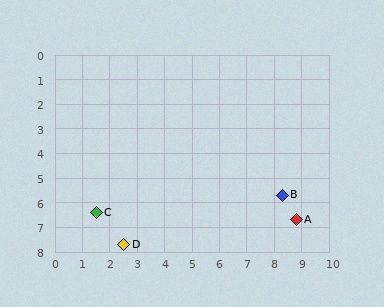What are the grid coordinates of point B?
Point B is at approximately (8.3, 5.7).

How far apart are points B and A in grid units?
Points B and A are about 1.1 grid units apart.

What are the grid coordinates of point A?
Point A is at approximately (8.8, 6.7).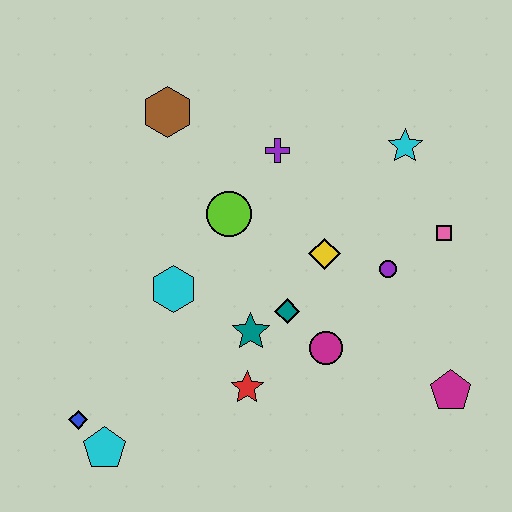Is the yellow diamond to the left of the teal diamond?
No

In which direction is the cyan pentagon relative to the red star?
The cyan pentagon is to the left of the red star.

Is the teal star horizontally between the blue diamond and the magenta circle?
Yes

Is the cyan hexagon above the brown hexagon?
No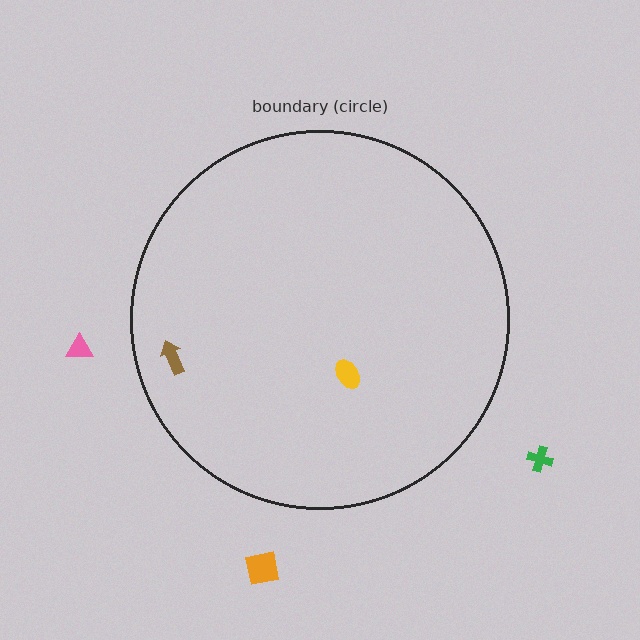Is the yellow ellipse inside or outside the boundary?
Inside.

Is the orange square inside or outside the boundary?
Outside.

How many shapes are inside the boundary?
2 inside, 3 outside.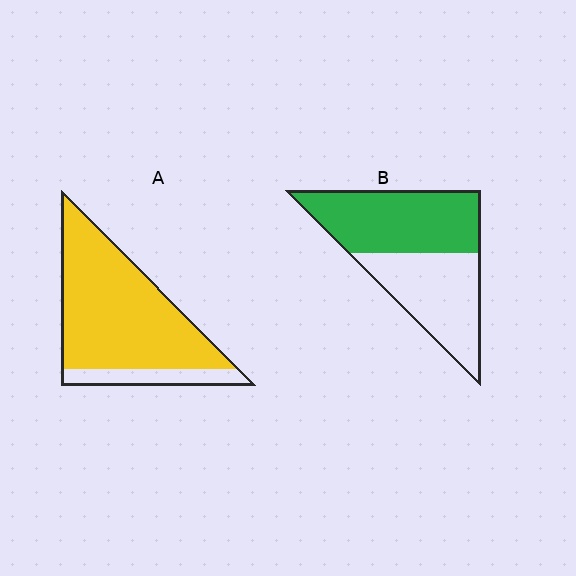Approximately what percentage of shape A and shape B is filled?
A is approximately 85% and B is approximately 55%.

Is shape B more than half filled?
Roughly half.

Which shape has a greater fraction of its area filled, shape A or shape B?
Shape A.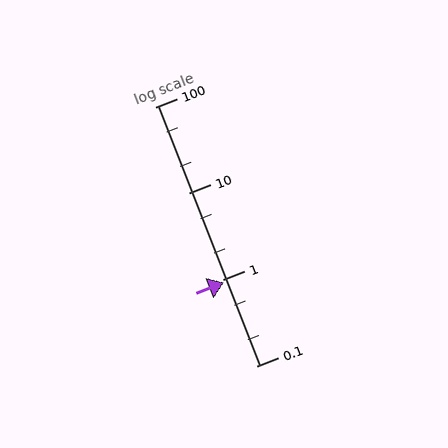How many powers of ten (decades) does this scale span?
The scale spans 3 decades, from 0.1 to 100.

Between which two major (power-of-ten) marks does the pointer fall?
The pointer is between 0.1 and 1.